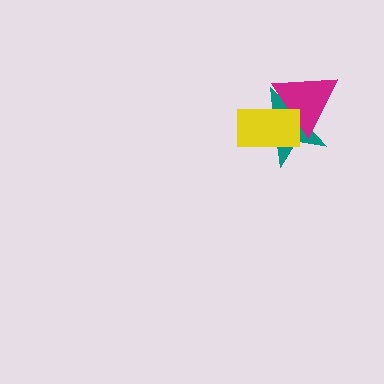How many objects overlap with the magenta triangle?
2 objects overlap with the magenta triangle.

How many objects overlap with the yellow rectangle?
2 objects overlap with the yellow rectangle.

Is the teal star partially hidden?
Yes, it is partially covered by another shape.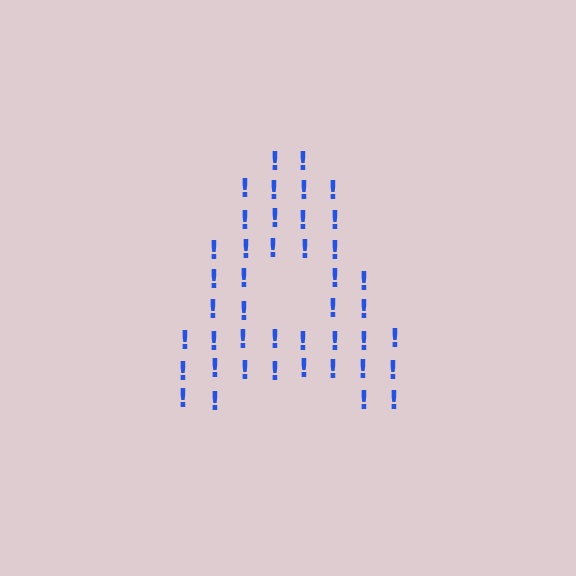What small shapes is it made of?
It is made of small exclamation marks.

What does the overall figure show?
The overall figure shows the letter A.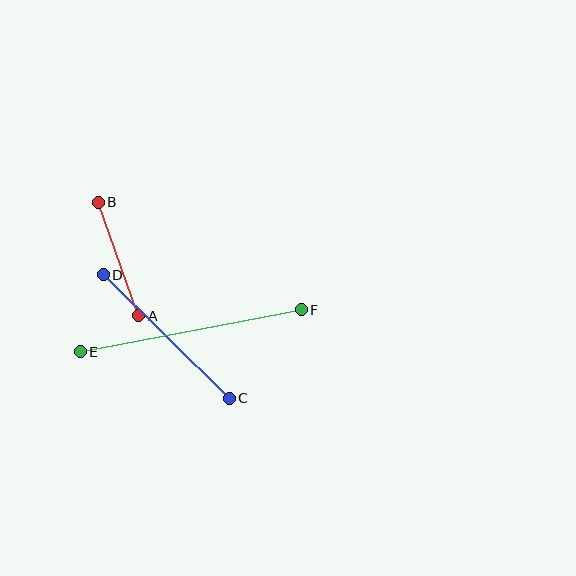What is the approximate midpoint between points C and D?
The midpoint is at approximately (166, 337) pixels.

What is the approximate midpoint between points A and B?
The midpoint is at approximately (118, 259) pixels.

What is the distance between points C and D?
The distance is approximately 176 pixels.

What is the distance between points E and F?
The distance is approximately 225 pixels.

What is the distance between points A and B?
The distance is approximately 121 pixels.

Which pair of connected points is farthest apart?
Points E and F are farthest apart.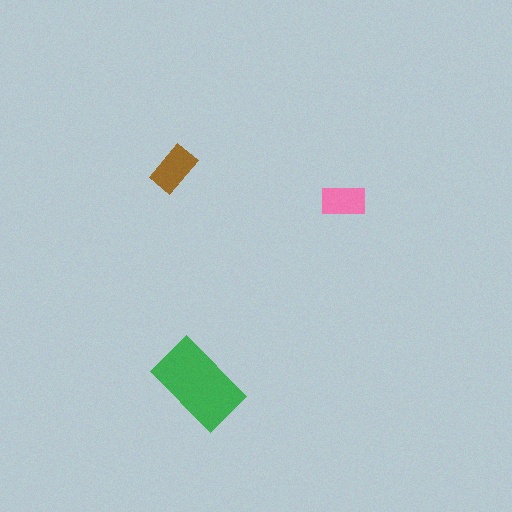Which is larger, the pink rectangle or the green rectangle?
The green one.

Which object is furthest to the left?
The brown rectangle is leftmost.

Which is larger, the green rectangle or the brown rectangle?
The green one.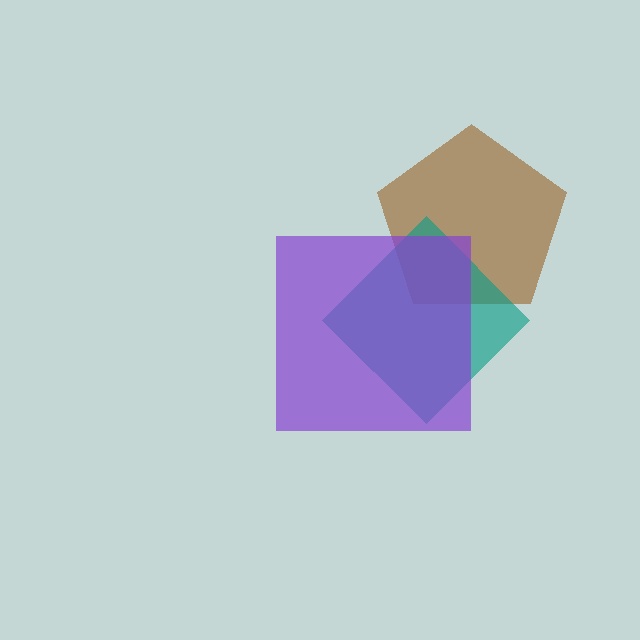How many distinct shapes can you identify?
There are 3 distinct shapes: a brown pentagon, a teal diamond, a purple square.